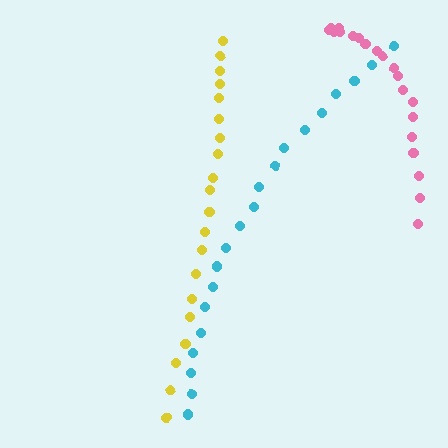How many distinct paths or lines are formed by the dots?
There are 3 distinct paths.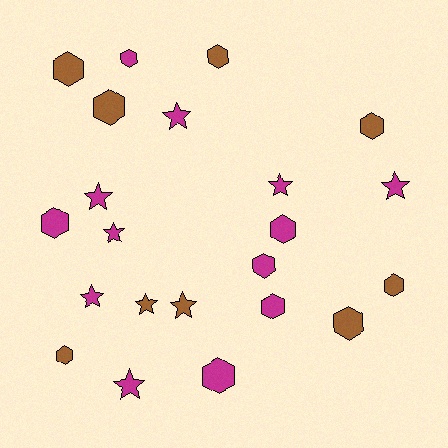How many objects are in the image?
There are 22 objects.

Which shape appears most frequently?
Hexagon, with 13 objects.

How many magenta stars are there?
There are 7 magenta stars.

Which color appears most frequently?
Magenta, with 13 objects.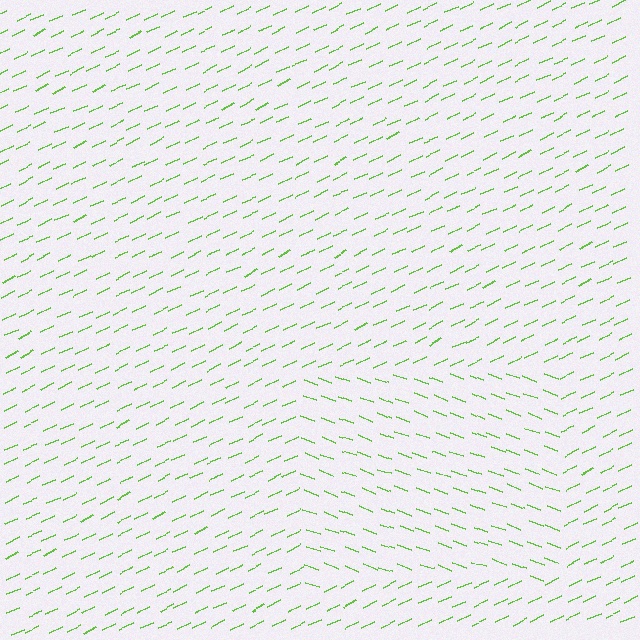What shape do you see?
I see a rectangle.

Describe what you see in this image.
The image is filled with small lime line segments. A rectangle region in the image has lines oriented differently from the surrounding lines, creating a visible texture boundary.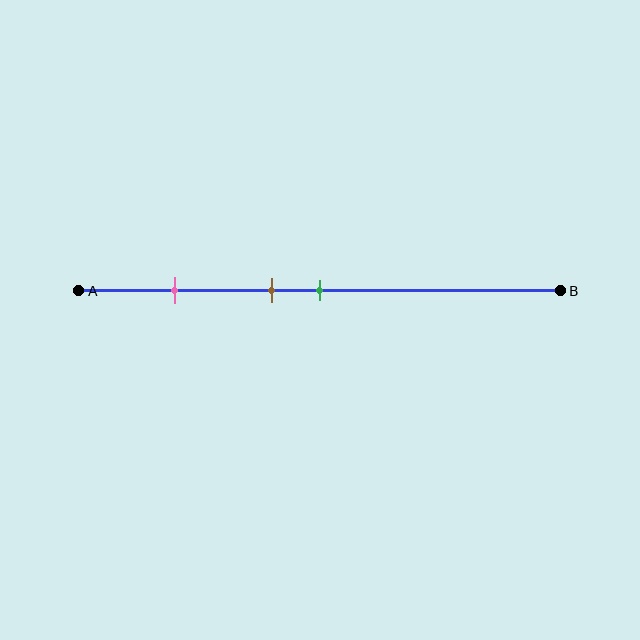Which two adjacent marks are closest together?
The brown and green marks are the closest adjacent pair.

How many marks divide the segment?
There are 3 marks dividing the segment.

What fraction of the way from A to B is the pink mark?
The pink mark is approximately 20% (0.2) of the way from A to B.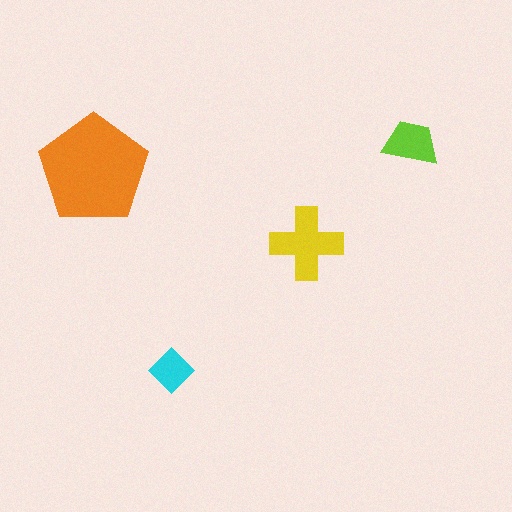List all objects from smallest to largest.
The cyan diamond, the lime trapezoid, the yellow cross, the orange pentagon.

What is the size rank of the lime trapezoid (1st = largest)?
3rd.